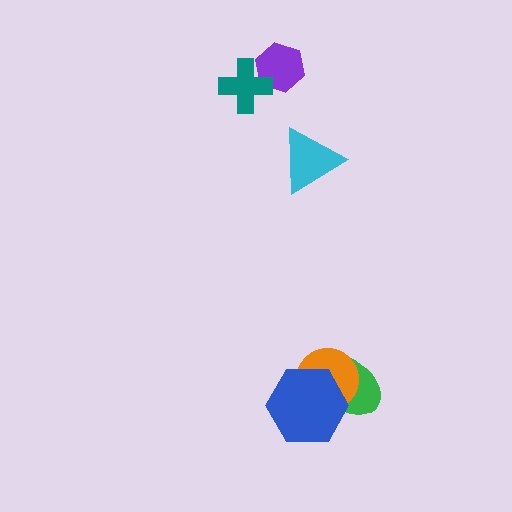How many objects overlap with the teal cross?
1 object overlaps with the teal cross.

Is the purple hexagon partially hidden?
Yes, it is partially covered by another shape.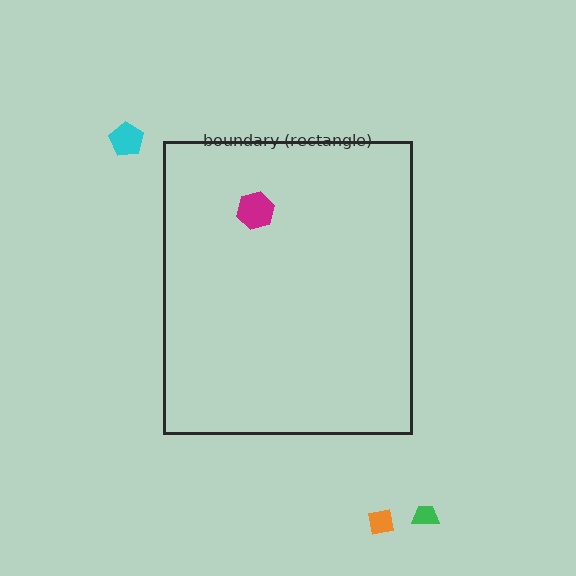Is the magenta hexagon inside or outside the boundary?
Inside.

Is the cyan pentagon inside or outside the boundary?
Outside.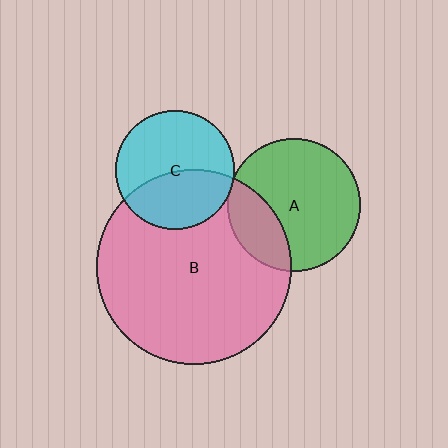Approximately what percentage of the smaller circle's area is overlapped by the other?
Approximately 25%.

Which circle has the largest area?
Circle B (pink).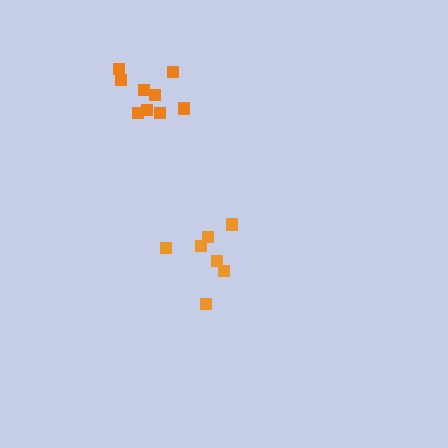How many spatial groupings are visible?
There are 2 spatial groupings.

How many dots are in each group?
Group 1: 7 dots, Group 2: 9 dots (16 total).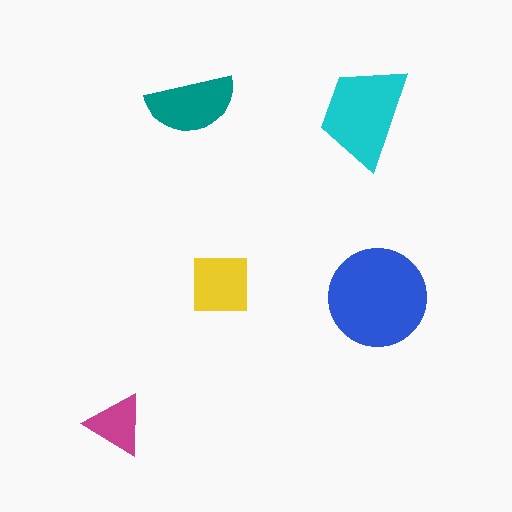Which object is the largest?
The blue circle.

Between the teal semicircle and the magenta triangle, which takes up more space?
The teal semicircle.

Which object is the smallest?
The magenta triangle.